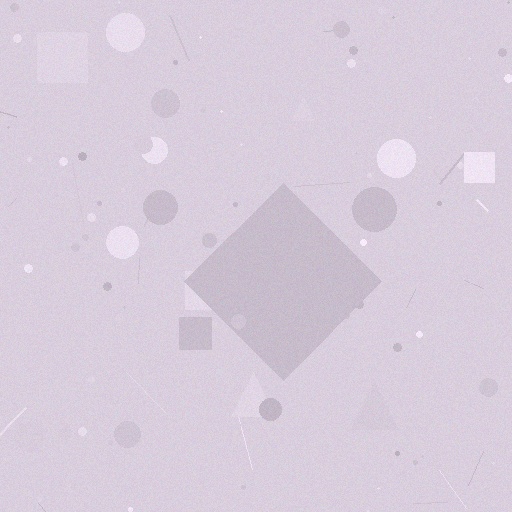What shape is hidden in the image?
A diamond is hidden in the image.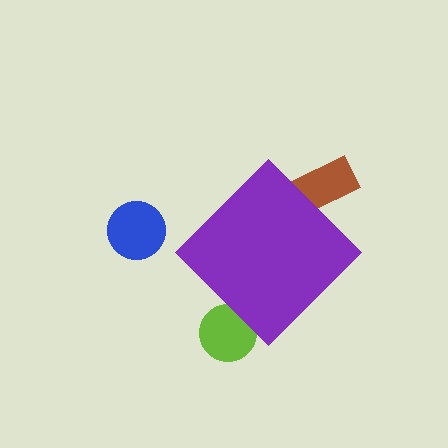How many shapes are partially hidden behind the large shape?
2 shapes are partially hidden.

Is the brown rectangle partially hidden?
Yes, the brown rectangle is partially hidden behind the purple diamond.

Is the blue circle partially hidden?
No, the blue circle is fully visible.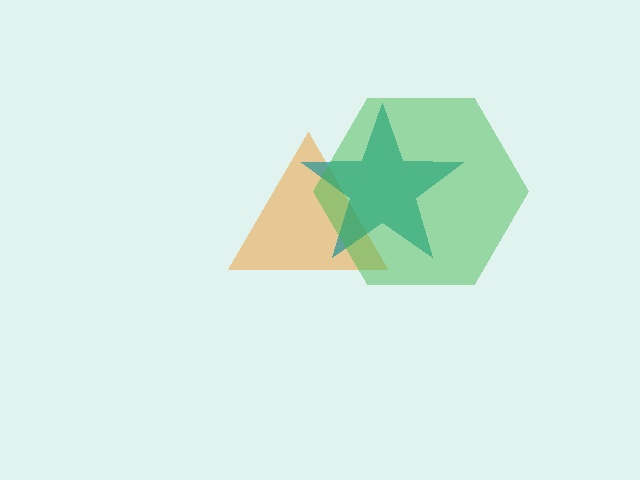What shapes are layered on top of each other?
The layered shapes are: an orange triangle, a teal star, a green hexagon.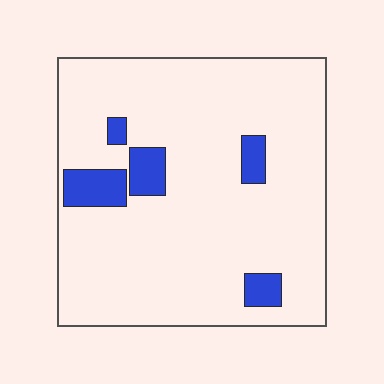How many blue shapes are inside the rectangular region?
5.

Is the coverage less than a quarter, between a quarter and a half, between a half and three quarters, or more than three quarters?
Less than a quarter.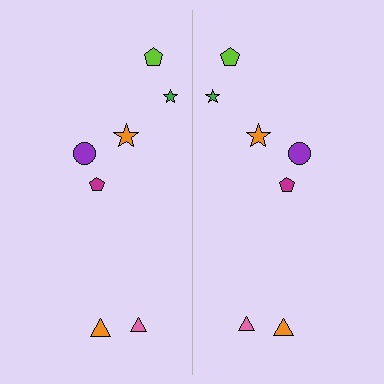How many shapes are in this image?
There are 14 shapes in this image.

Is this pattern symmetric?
Yes, this pattern has bilateral (reflection) symmetry.